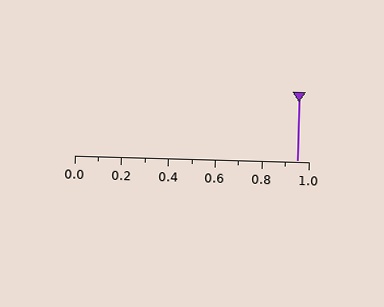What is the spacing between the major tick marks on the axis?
The major ticks are spaced 0.2 apart.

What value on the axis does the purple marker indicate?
The marker indicates approximately 0.95.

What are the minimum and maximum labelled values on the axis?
The axis runs from 0.0 to 1.0.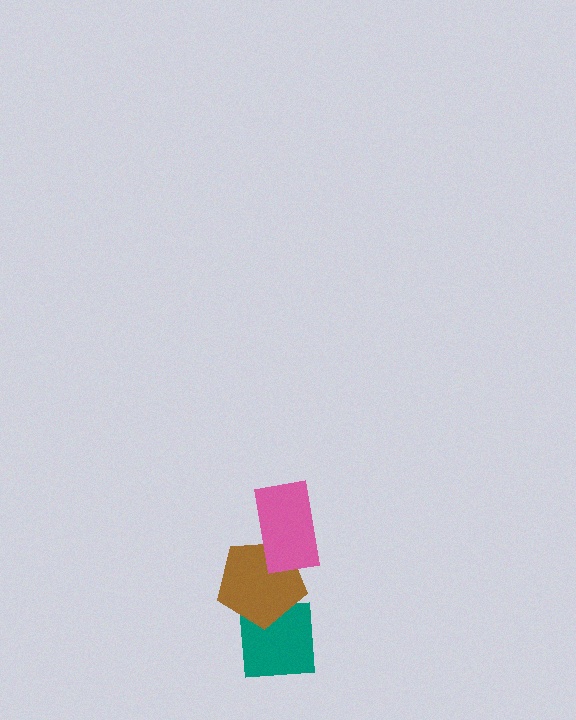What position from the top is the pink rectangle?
The pink rectangle is 1st from the top.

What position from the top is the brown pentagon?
The brown pentagon is 2nd from the top.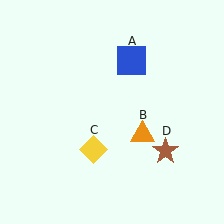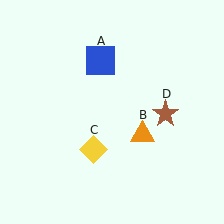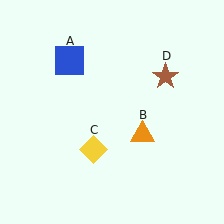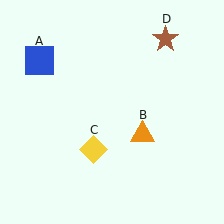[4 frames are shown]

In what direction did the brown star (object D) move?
The brown star (object D) moved up.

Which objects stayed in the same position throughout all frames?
Orange triangle (object B) and yellow diamond (object C) remained stationary.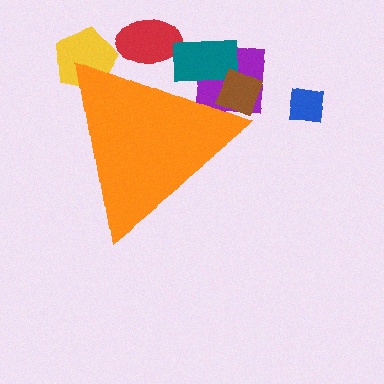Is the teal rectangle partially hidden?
Yes, the teal rectangle is partially hidden behind the orange triangle.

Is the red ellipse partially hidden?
Yes, the red ellipse is partially hidden behind the orange triangle.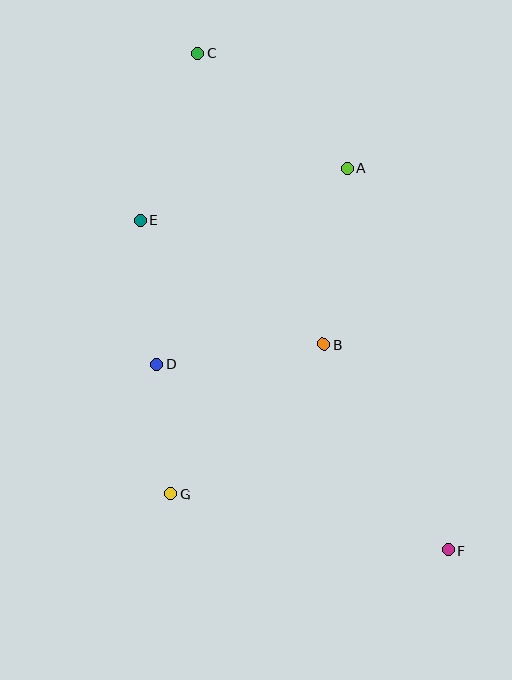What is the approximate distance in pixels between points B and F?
The distance between B and F is approximately 241 pixels.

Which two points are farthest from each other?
Points C and F are farthest from each other.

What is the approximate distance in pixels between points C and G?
The distance between C and G is approximately 442 pixels.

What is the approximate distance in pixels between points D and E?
The distance between D and E is approximately 145 pixels.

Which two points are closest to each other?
Points D and G are closest to each other.